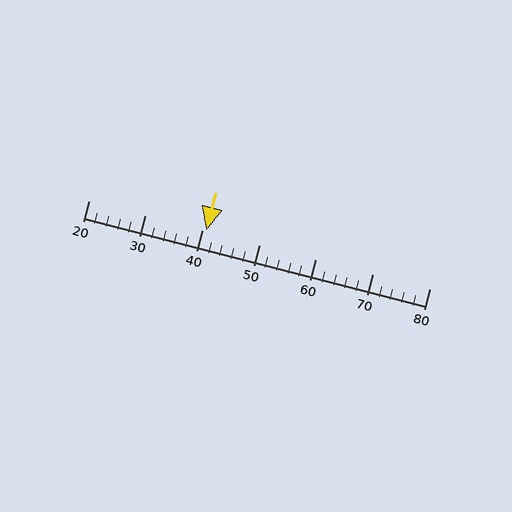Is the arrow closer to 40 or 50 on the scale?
The arrow is closer to 40.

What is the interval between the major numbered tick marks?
The major tick marks are spaced 10 units apart.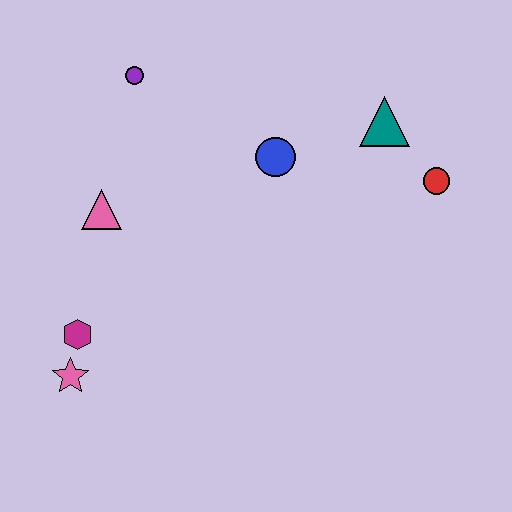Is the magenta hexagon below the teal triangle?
Yes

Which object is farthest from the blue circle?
The pink star is farthest from the blue circle.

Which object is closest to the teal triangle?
The red circle is closest to the teal triangle.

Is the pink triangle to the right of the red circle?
No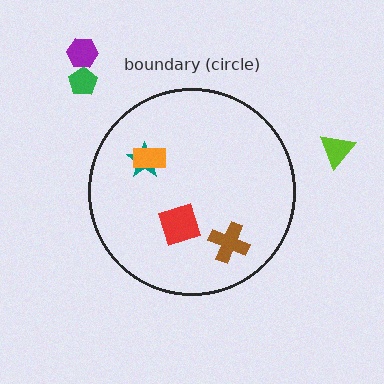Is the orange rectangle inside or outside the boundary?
Inside.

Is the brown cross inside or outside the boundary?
Inside.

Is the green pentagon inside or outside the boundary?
Outside.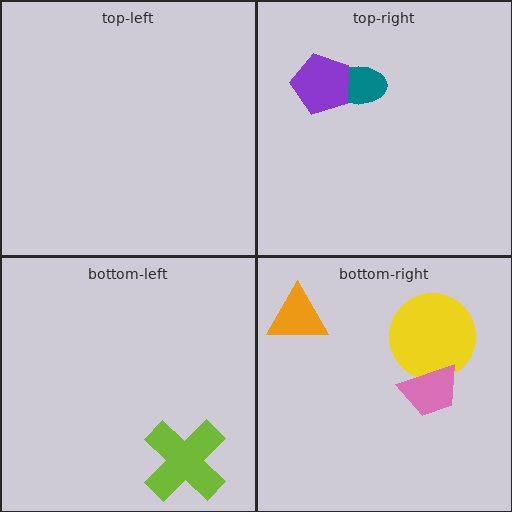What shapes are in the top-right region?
The teal ellipse, the purple pentagon.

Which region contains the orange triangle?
The bottom-right region.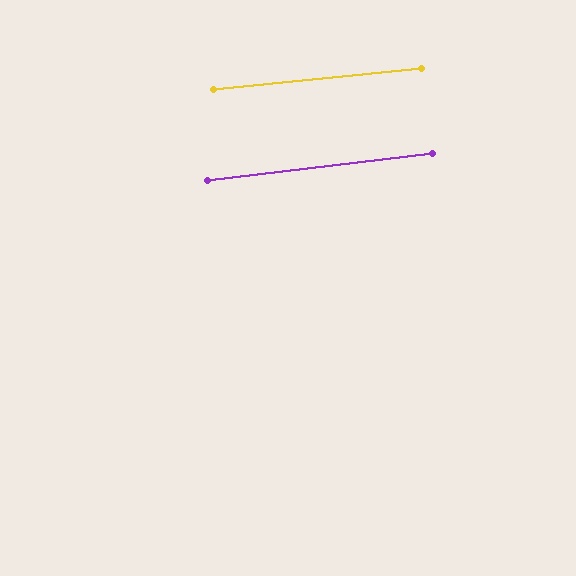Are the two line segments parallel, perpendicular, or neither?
Parallel — their directions differ by only 1.5°.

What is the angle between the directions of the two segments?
Approximately 1 degree.